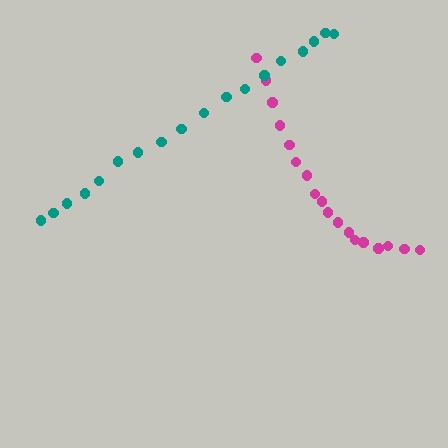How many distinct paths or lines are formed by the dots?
There are 2 distinct paths.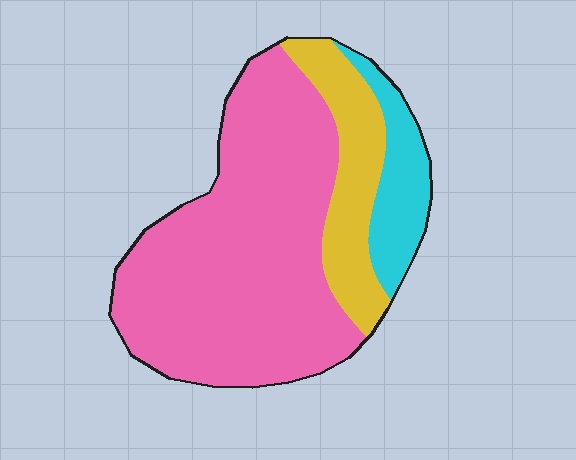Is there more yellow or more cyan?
Yellow.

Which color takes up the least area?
Cyan, at roughly 15%.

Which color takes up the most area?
Pink, at roughly 70%.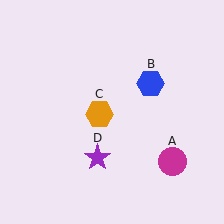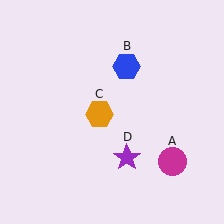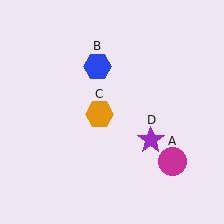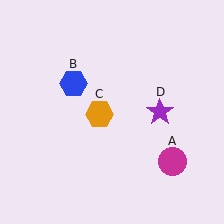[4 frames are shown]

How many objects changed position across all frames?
2 objects changed position: blue hexagon (object B), purple star (object D).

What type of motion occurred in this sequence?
The blue hexagon (object B), purple star (object D) rotated counterclockwise around the center of the scene.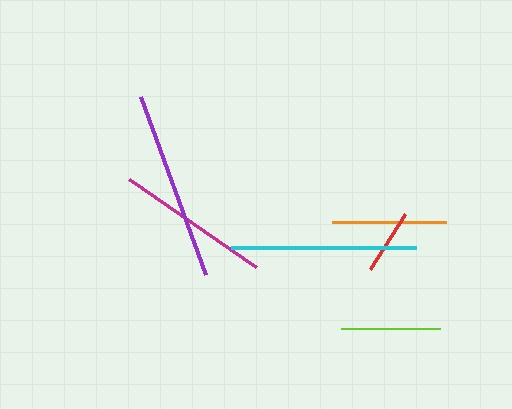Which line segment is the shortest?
The red line is the shortest at approximately 65 pixels.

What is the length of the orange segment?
The orange segment is approximately 113 pixels long.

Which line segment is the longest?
The purple line is the longest at approximately 189 pixels.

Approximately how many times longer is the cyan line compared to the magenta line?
The cyan line is approximately 1.2 times the length of the magenta line.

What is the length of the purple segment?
The purple segment is approximately 189 pixels long.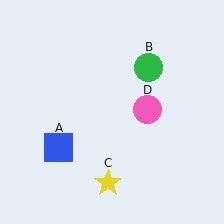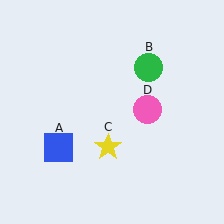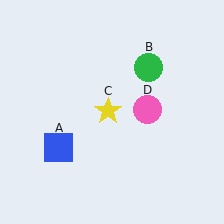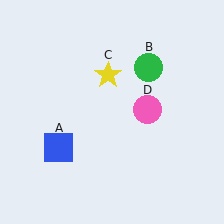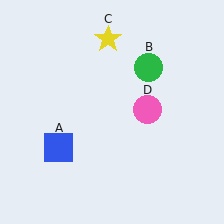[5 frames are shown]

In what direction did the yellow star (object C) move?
The yellow star (object C) moved up.